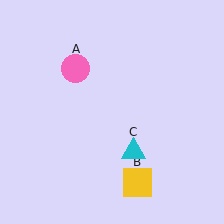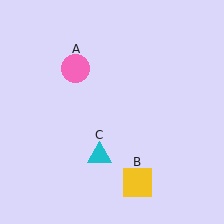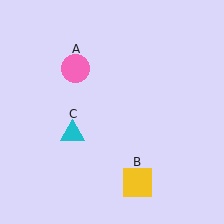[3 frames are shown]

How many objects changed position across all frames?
1 object changed position: cyan triangle (object C).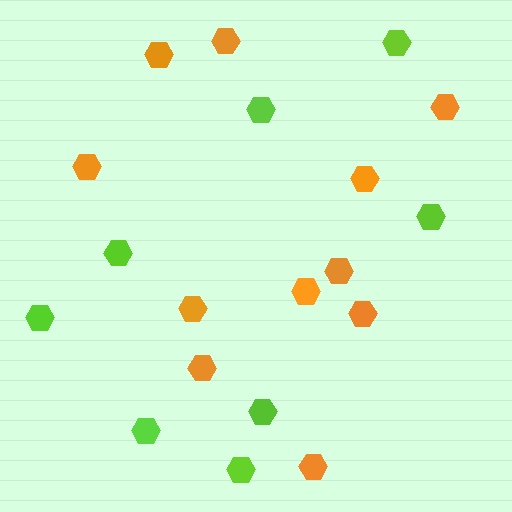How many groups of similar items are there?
There are 2 groups: one group of orange hexagons (11) and one group of lime hexagons (8).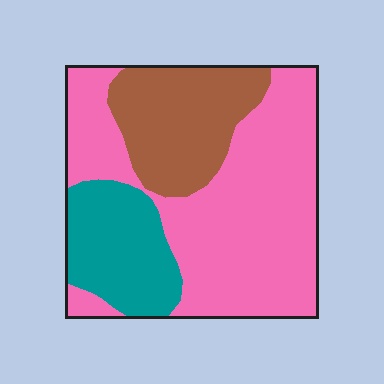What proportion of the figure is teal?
Teal takes up about one fifth (1/5) of the figure.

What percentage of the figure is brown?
Brown covers around 25% of the figure.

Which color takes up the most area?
Pink, at roughly 55%.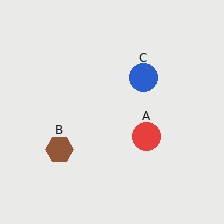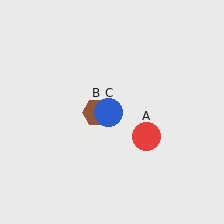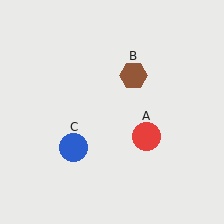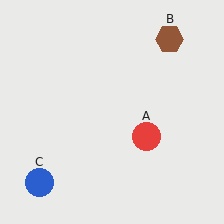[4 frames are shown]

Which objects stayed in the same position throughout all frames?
Red circle (object A) remained stationary.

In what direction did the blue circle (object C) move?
The blue circle (object C) moved down and to the left.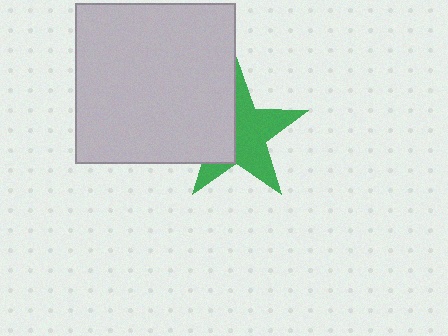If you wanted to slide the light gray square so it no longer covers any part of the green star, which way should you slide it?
Slide it left — that is the most direct way to separate the two shapes.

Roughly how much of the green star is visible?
About half of it is visible (roughly 60%).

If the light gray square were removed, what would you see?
You would see the complete green star.